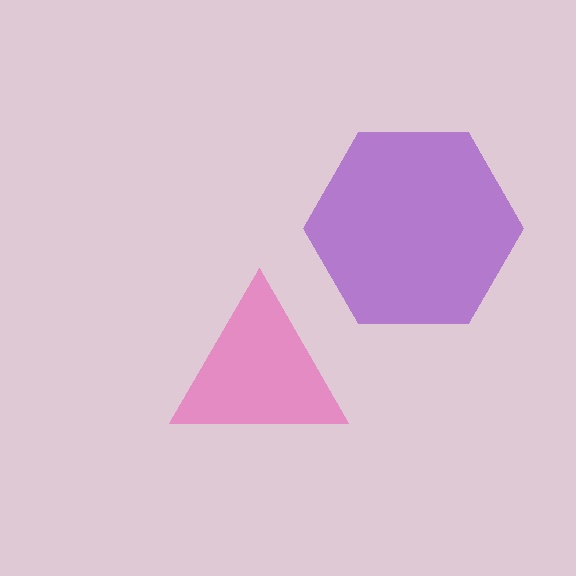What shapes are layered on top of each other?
The layered shapes are: a pink triangle, a purple hexagon.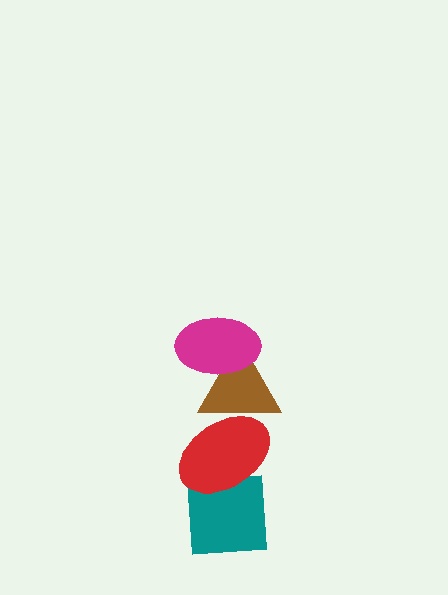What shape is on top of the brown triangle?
The magenta ellipse is on top of the brown triangle.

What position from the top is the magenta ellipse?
The magenta ellipse is 1st from the top.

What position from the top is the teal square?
The teal square is 4th from the top.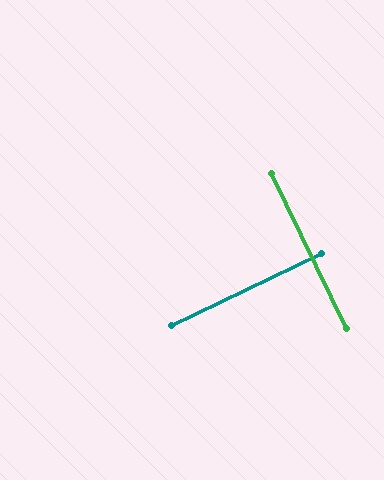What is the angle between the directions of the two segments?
Approximately 90 degrees.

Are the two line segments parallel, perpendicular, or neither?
Perpendicular — they meet at approximately 90°.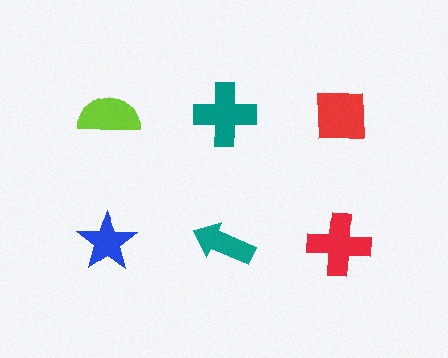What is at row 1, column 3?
A red square.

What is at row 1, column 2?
A teal cross.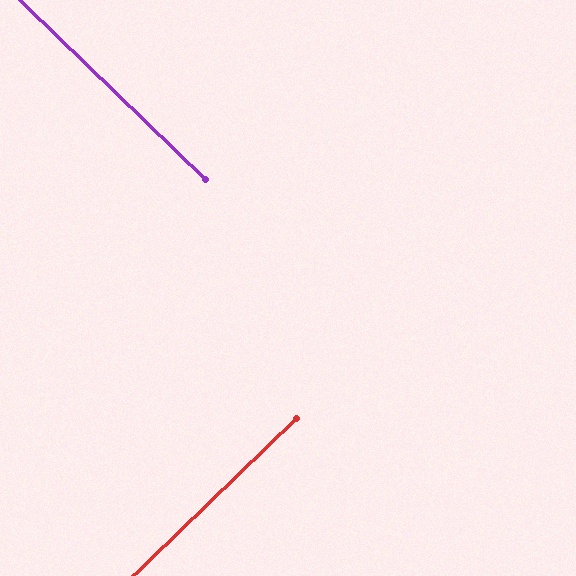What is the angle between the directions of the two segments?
Approximately 88 degrees.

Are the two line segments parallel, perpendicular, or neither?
Perpendicular — they meet at approximately 88°.